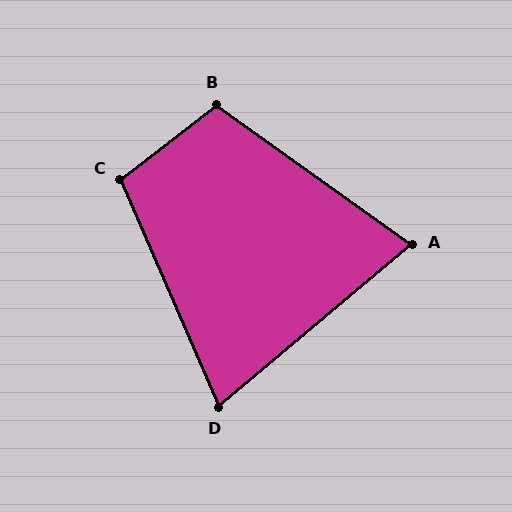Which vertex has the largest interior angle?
B, at approximately 107 degrees.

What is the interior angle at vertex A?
Approximately 76 degrees (acute).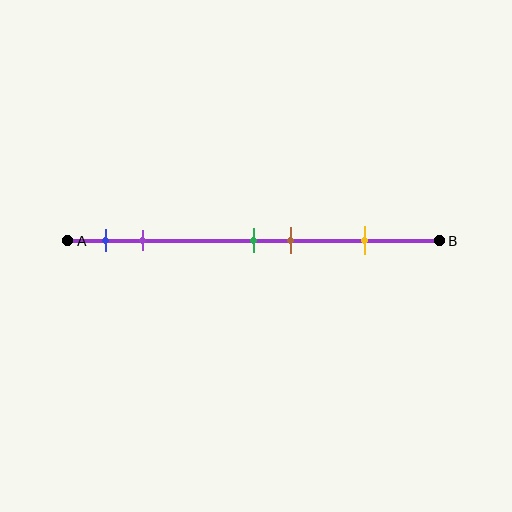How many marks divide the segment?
There are 5 marks dividing the segment.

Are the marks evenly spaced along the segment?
No, the marks are not evenly spaced.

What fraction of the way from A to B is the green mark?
The green mark is approximately 50% (0.5) of the way from A to B.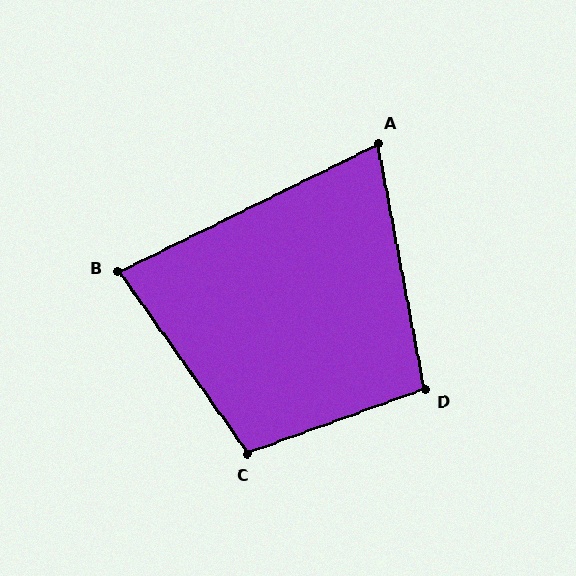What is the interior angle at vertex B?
Approximately 81 degrees (acute).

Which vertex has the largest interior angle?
C, at approximately 105 degrees.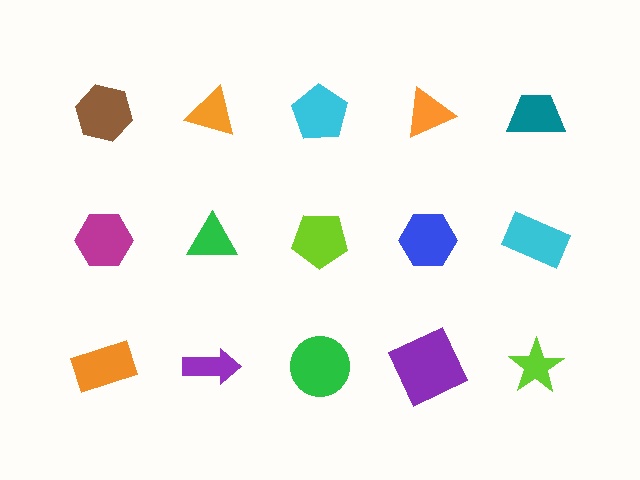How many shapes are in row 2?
5 shapes.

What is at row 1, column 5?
A teal trapezoid.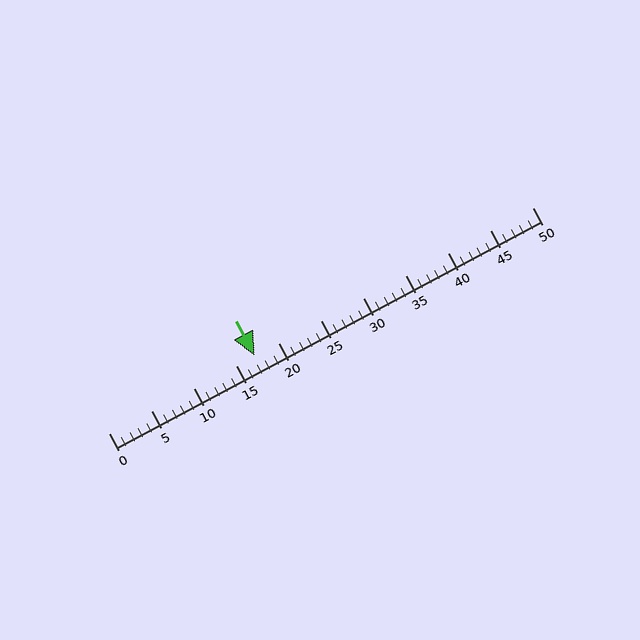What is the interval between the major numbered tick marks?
The major tick marks are spaced 5 units apart.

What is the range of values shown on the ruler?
The ruler shows values from 0 to 50.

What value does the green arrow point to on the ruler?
The green arrow points to approximately 17.